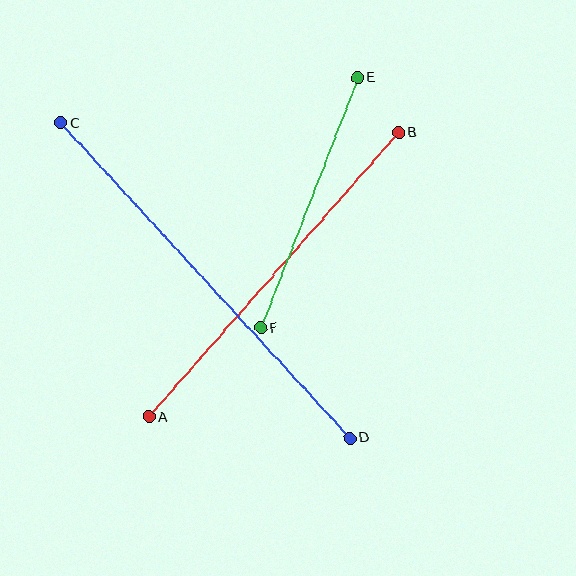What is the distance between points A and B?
The distance is approximately 378 pixels.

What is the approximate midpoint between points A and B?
The midpoint is at approximately (274, 275) pixels.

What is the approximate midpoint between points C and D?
The midpoint is at approximately (205, 281) pixels.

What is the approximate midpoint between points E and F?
The midpoint is at approximately (309, 203) pixels.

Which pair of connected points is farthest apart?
Points C and D are farthest apart.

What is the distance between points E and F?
The distance is approximately 269 pixels.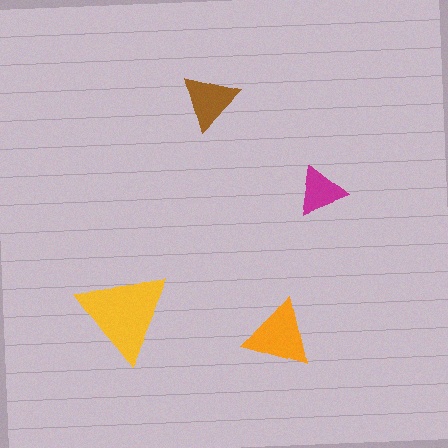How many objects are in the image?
There are 4 objects in the image.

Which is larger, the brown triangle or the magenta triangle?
The brown one.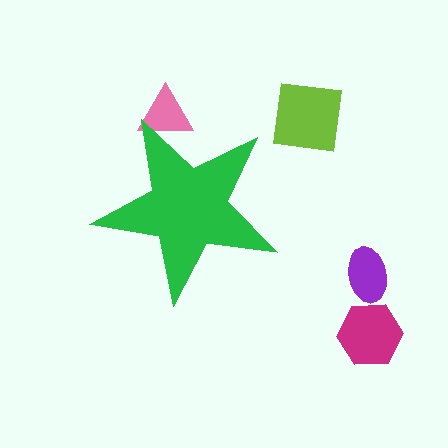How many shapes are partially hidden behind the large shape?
1 shape is partially hidden.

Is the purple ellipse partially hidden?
No, the purple ellipse is fully visible.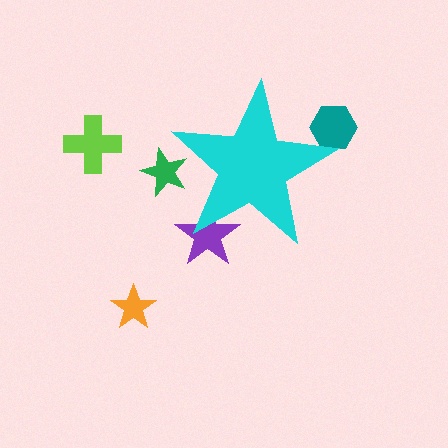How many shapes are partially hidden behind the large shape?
3 shapes are partially hidden.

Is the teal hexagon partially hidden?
Yes, the teal hexagon is partially hidden behind the cyan star.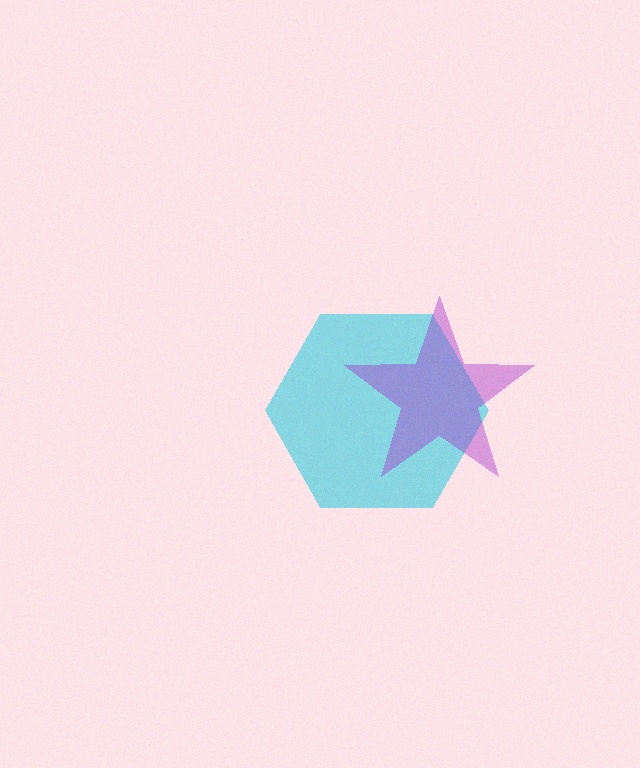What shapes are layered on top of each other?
The layered shapes are: a cyan hexagon, a purple star.